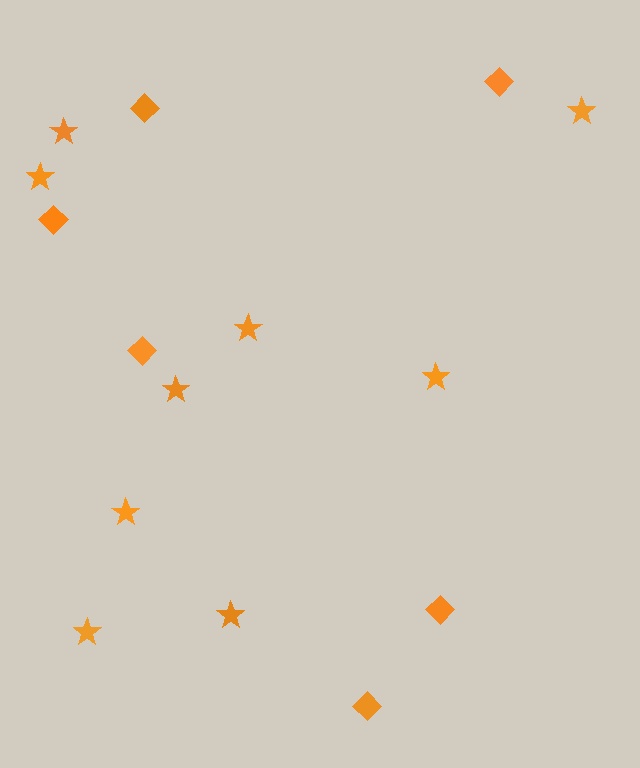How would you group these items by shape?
There are 2 groups: one group of stars (9) and one group of diamonds (6).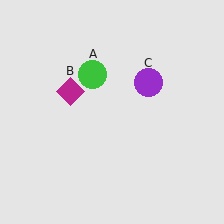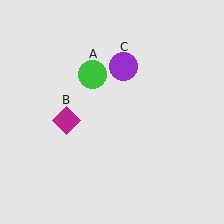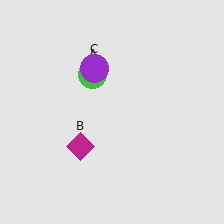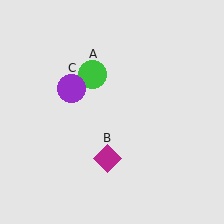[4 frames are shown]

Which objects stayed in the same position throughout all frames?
Green circle (object A) remained stationary.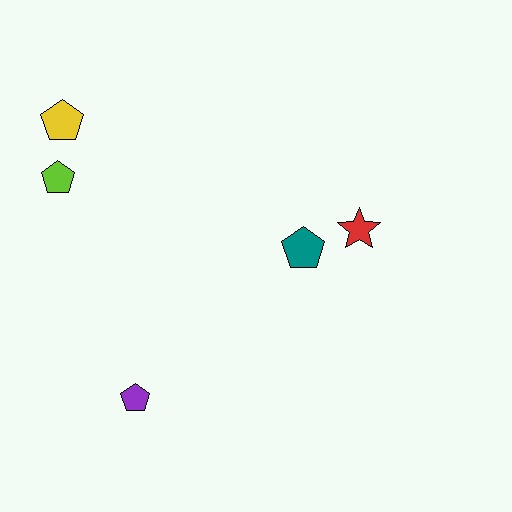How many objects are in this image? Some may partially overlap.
There are 5 objects.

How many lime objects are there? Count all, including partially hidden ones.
There is 1 lime object.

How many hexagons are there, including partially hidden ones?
There are no hexagons.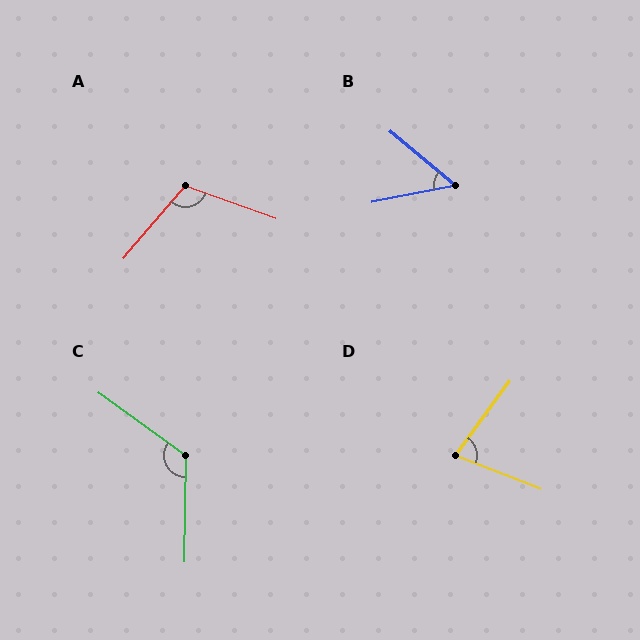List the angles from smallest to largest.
B (51°), D (75°), A (111°), C (125°).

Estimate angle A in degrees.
Approximately 111 degrees.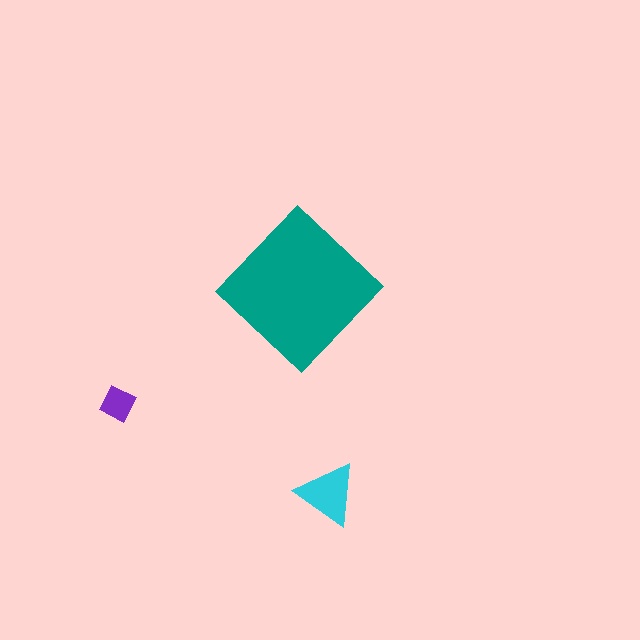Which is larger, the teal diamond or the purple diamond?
The teal diamond.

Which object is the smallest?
The purple diamond.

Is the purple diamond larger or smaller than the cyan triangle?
Smaller.